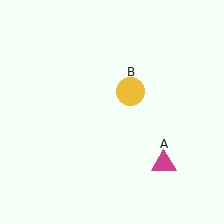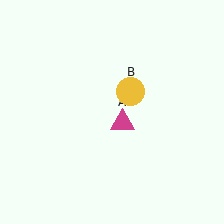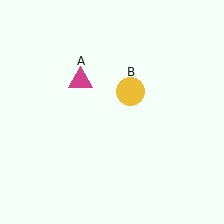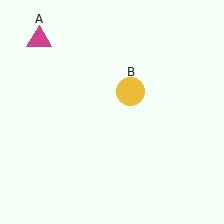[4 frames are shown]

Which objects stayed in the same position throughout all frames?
Yellow circle (object B) remained stationary.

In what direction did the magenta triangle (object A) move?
The magenta triangle (object A) moved up and to the left.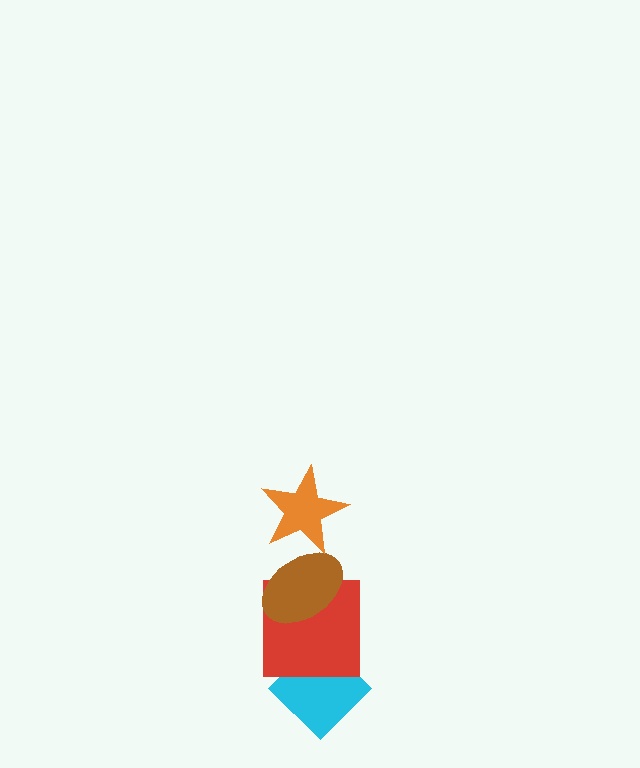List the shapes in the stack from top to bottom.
From top to bottom: the orange star, the brown ellipse, the red square, the cyan diamond.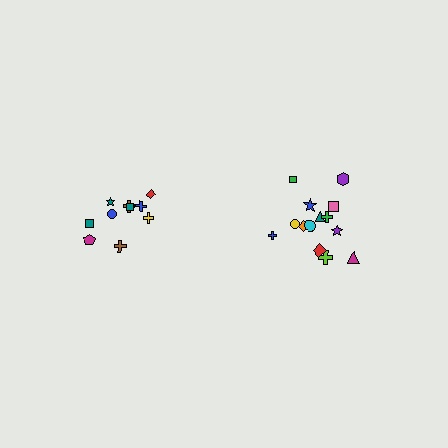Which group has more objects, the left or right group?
The right group.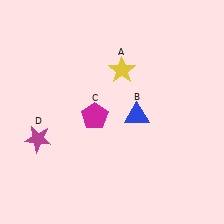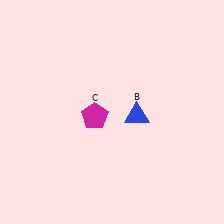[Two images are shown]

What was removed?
The yellow star (A), the magenta star (D) were removed in Image 2.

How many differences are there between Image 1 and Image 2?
There are 2 differences between the two images.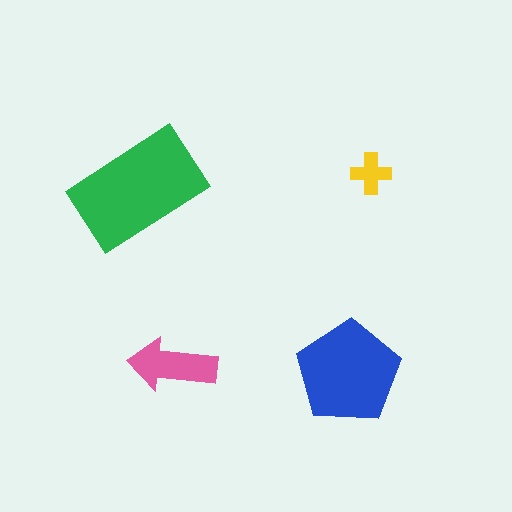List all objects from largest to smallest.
The green rectangle, the blue pentagon, the pink arrow, the yellow cross.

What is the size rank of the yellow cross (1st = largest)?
4th.